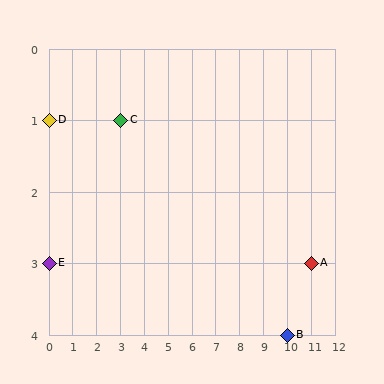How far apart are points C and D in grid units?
Points C and D are 3 columns apart.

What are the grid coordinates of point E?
Point E is at grid coordinates (0, 3).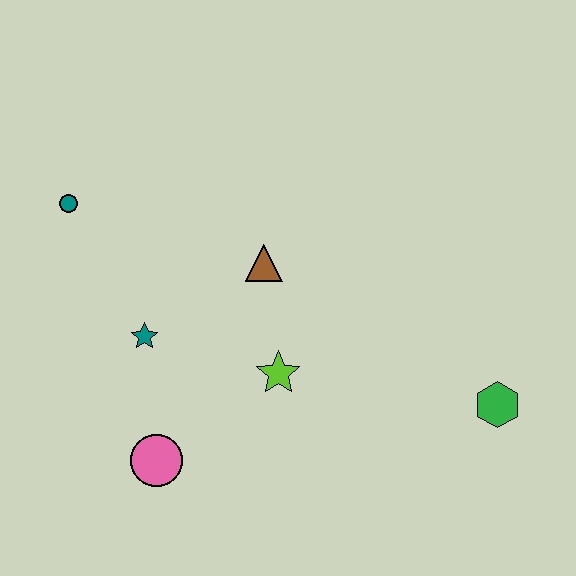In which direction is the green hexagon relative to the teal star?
The green hexagon is to the right of the teal star.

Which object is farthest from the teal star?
The green hexagon is farthest from the teal star.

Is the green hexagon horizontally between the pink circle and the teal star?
No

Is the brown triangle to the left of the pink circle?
No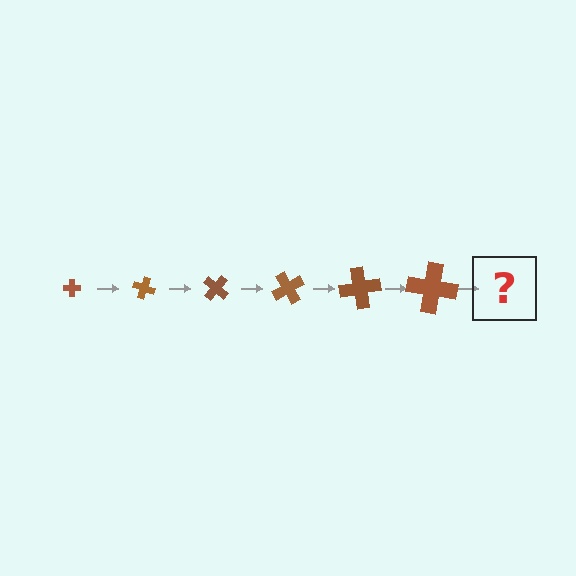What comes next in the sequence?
The next element should be a cross, larger than the previous one and rotated 120 degrees from the start.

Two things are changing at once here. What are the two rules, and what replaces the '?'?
The two rules are that the cross grows larger each step and it rotates 20 degrees each step. The '?' should be a cross, larger than the previous one and rotated 120 degrees from the start.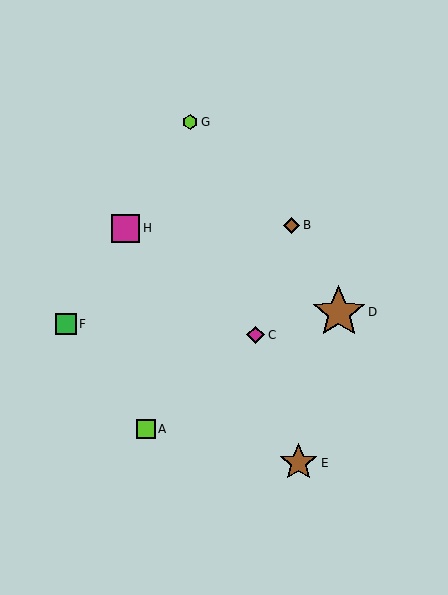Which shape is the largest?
The brown star (labeled D) is the largest.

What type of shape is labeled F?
Shape F is a green square.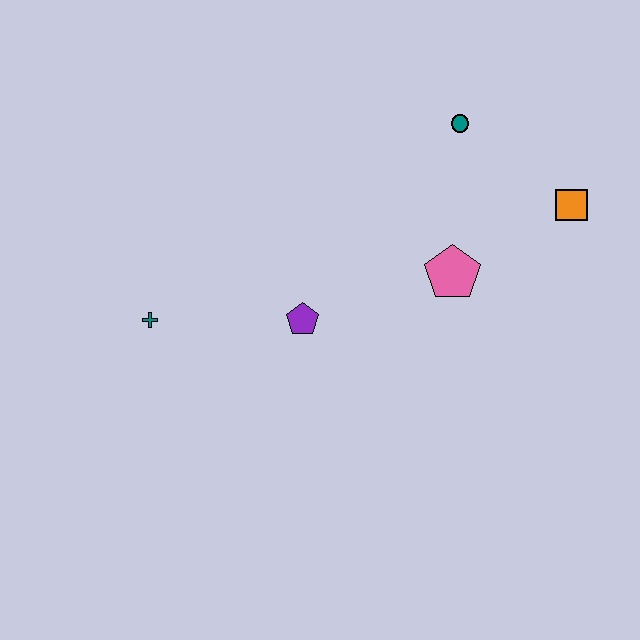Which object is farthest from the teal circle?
The teal cross is farthest from the teal circle.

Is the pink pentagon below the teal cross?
No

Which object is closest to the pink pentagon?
The orange square is closest to the pink pentagon.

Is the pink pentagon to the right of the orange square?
No